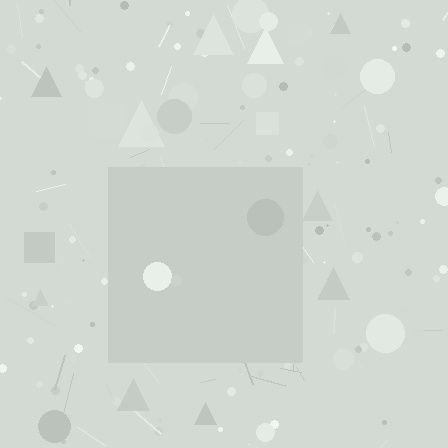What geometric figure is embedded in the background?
A square is embedded in the background.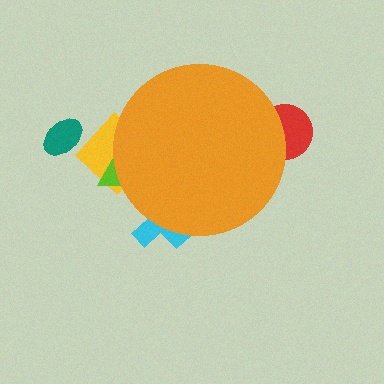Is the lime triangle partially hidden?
Yes, the lime triangle is partially hidden behind the orange circle.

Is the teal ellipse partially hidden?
No, the teal ellipse is fully visible.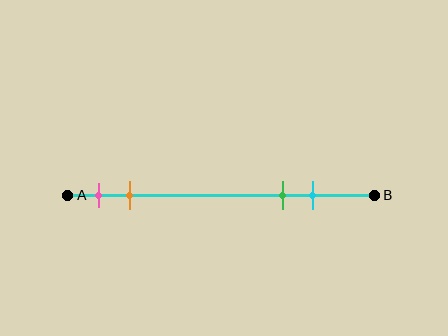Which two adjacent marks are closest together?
The pink and orange marks are the closest adjacent pair.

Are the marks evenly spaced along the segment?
No, the marks are not evenly spaced.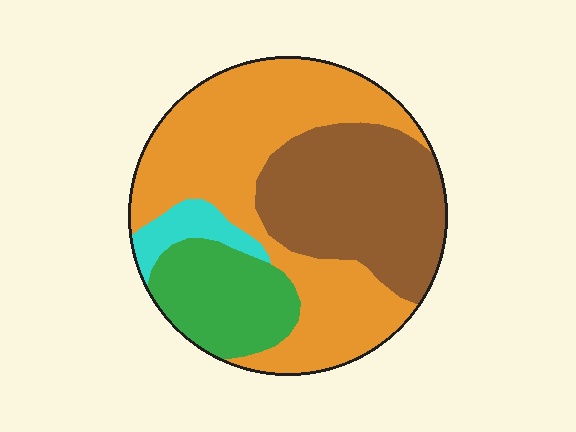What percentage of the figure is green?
Green takes up about one sixth (1/6) of the figure.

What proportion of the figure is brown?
Brown takes up between a sixth and a third of the figure.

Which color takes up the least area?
Cyan, at roughly 5%.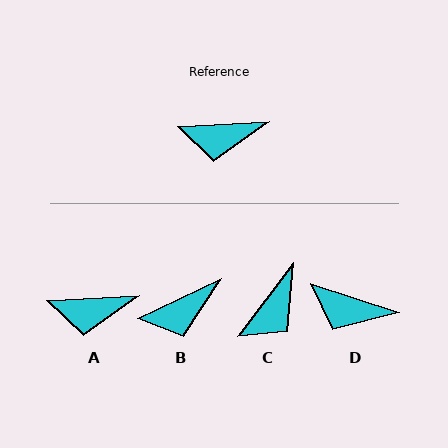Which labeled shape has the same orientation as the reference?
A.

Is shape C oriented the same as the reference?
No, it is off by about 49 degrees.